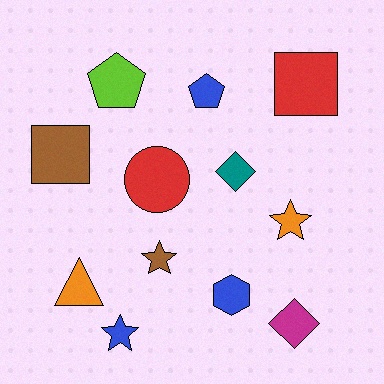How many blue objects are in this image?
There are 3 blue objects.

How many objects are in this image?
There are 12 objects.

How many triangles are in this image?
There is 1 triangle.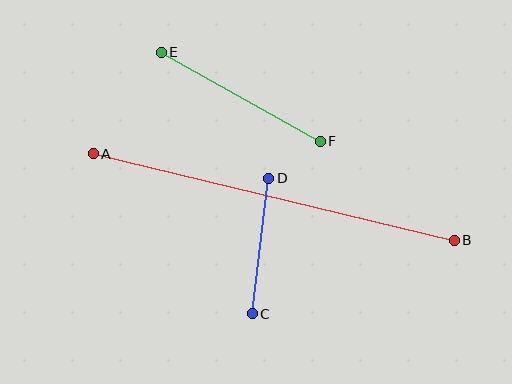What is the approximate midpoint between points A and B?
The midpoint is at approximately (274, 197) pixels.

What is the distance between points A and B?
The distance is approximately 371 pixels.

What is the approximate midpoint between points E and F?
The midpoint is at approximately (241, 97) pixels.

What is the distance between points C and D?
The distance is approximately 136 pixels.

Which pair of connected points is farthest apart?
Points A and B are farthest apart.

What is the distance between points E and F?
The distance is approximately 182 pixels.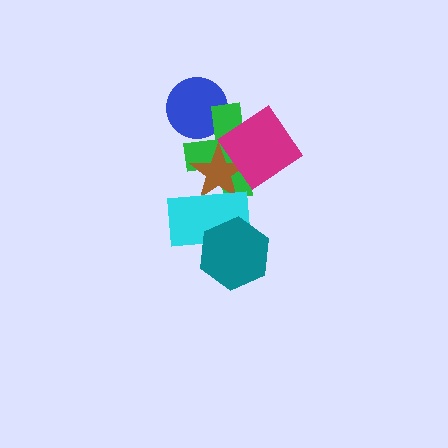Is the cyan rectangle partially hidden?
Yes, it is partially covered by another shape.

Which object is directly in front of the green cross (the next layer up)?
The brown star is directly in front of the green cross.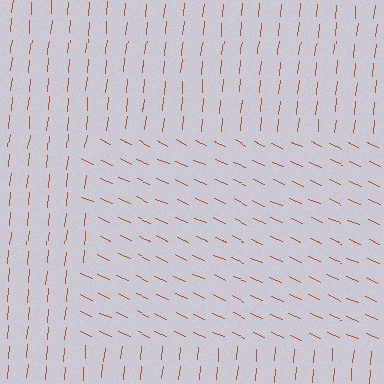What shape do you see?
I see a rectangle.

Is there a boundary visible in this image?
Yes, there is a texture boundary formed by a change in line orientation.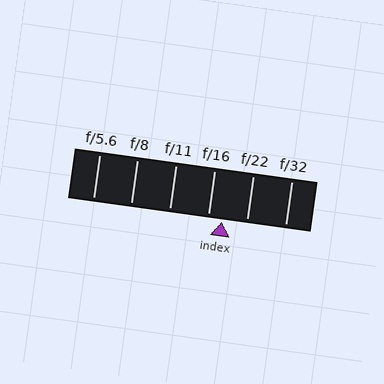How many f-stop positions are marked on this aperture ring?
There are 6 f-stop positions marked.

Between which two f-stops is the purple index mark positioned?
The index mark is between f/16 and f/22.